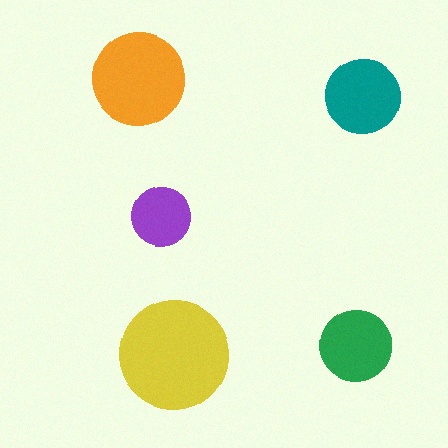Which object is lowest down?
The yellow circle is bottommost.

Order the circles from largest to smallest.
the yellow one, the orange one, the teal one, the green one, the purple one.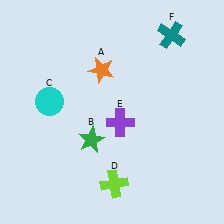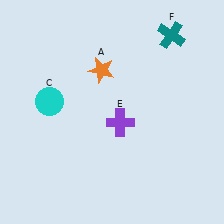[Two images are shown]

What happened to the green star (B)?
The green star (B) was removed in Image 2. It was in the bottom-left area of Image 1.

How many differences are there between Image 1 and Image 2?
There are 2 differences between the two images.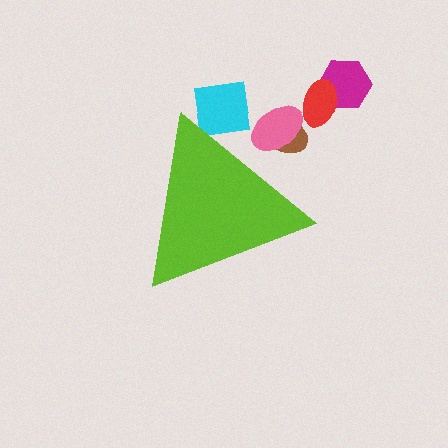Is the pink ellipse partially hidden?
Yes, the pink ellipse is partially hidden behind the lime triangle.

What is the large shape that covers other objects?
A lime triangle.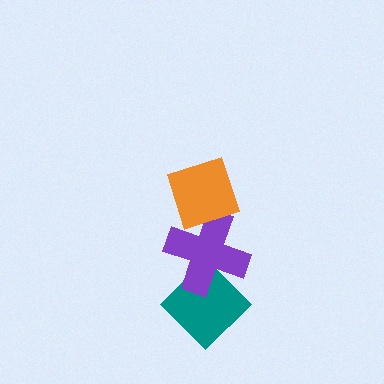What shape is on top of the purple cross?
The orange diamond is on top of the purple cross.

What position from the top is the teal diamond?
The teal diamond is 3rd from the top.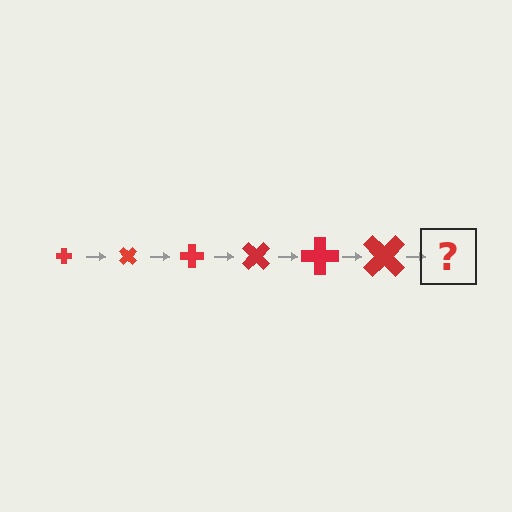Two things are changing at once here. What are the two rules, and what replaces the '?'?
The two rules are that the cross grows larger each step and it rotates 45 degrees each step. The '?' should be a cross, larger than the previous one and rotated 270 degrees from the start.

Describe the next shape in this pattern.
It should be a cross, larger than the previous one and rotated 270 degrees from the start.